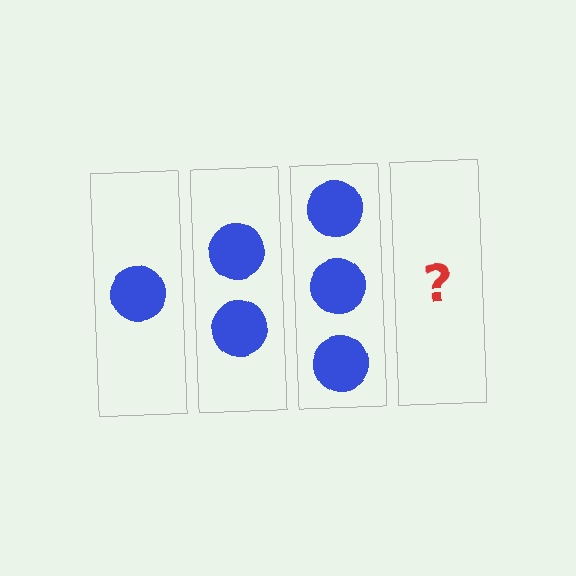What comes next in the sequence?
The next element should be 4 circles.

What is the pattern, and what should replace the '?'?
The pattern is that each step adds one more circle. The '?' should be 4 circles.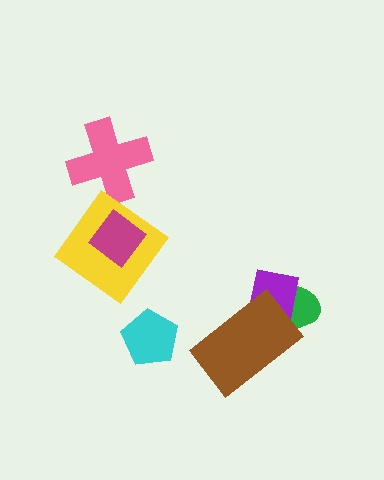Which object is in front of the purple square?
The brown rectangle is in front of the purple square.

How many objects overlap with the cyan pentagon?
0 objects overlap with the cyan pentagon.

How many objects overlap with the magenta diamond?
1 object overlaps with the magenta diamond.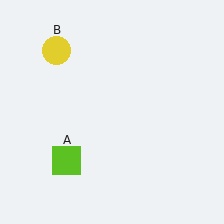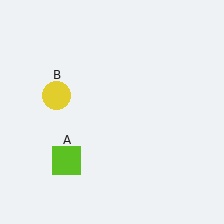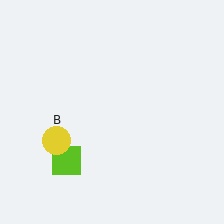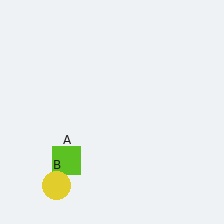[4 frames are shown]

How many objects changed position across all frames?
1 object changed position: yellow circle (object B).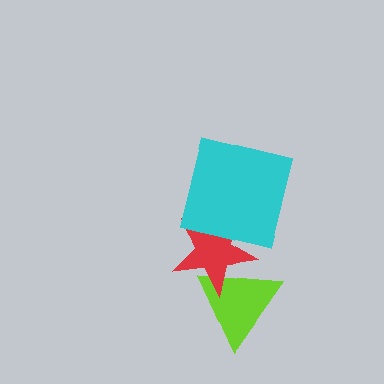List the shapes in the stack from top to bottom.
From top to bottom: the cyan square, the red star, the lime triangle.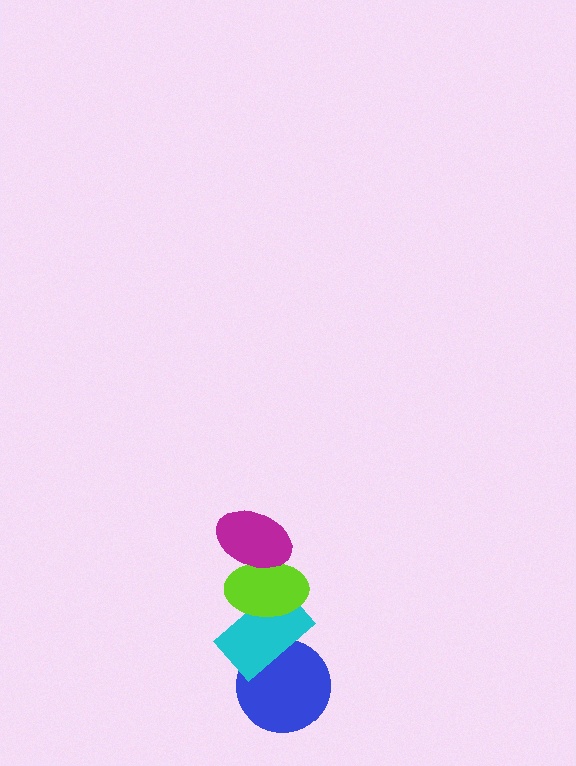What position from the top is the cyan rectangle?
The cyan rectangle is 3rd from the top.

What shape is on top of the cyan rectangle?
The lime ellipse is on top of the cyan rectangle.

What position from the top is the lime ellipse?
The lime ellipse is 2nd from the top.